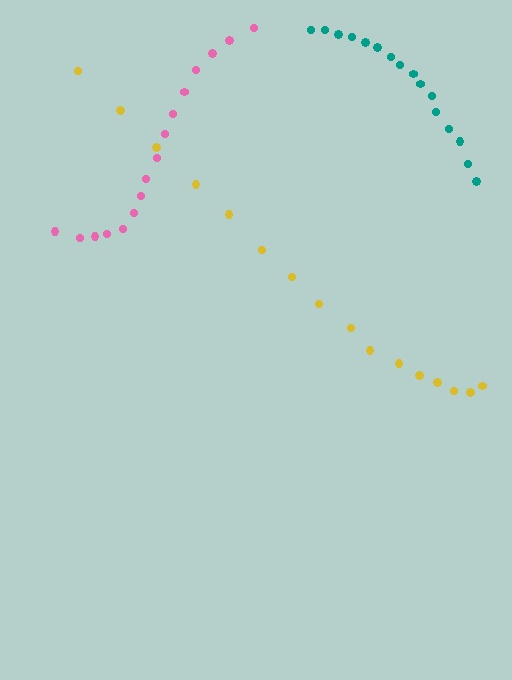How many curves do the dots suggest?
There are 3 distinct paths.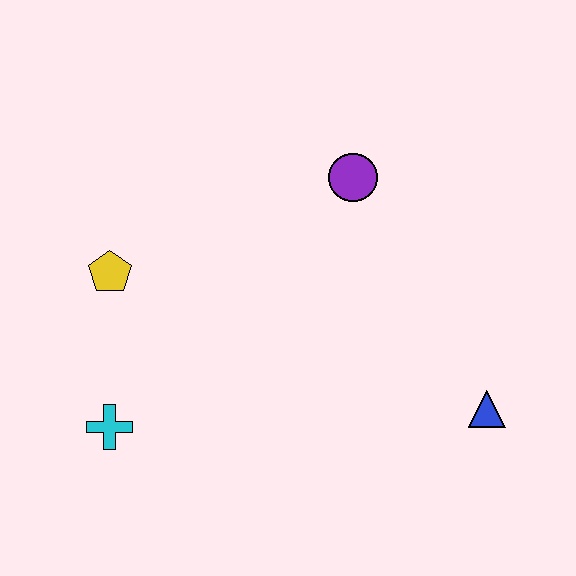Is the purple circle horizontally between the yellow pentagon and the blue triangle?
Yes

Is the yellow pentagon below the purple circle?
Yes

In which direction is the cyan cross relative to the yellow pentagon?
The cyan cross is below the yellow pentagon.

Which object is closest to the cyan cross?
The yellow pentagon is closest to the cyan cross.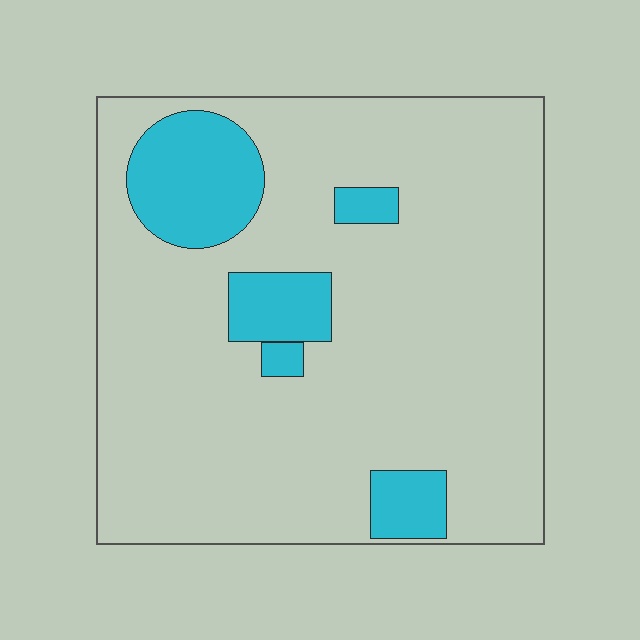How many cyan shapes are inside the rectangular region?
5.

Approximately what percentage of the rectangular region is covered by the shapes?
Approximately 15%.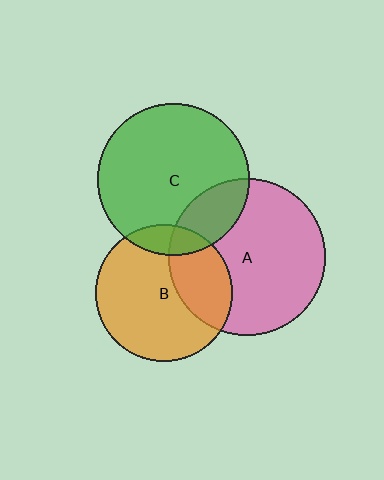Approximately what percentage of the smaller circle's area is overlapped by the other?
Approximately 30%.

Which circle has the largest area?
Circle A (pink).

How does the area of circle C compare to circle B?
Approximately 1.2 times.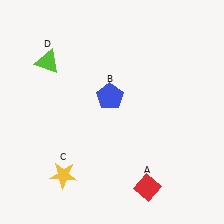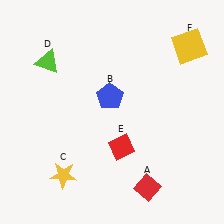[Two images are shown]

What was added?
A red diamond (E), a yellow square (F) were added in Image 2.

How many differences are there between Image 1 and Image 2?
There are 2 differences between the two images.